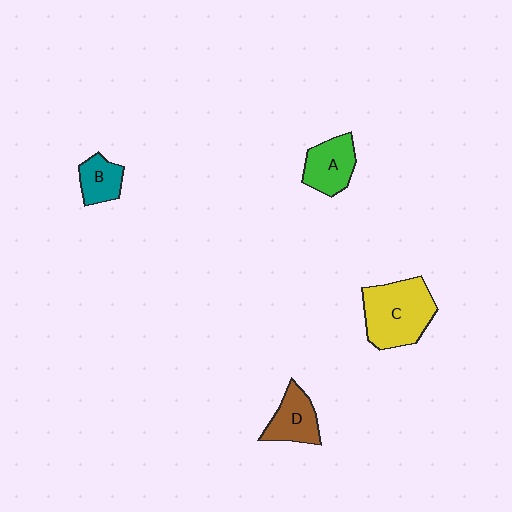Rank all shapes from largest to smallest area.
From largest to smallest: C (yellow), A (green), D (brown), B (teal).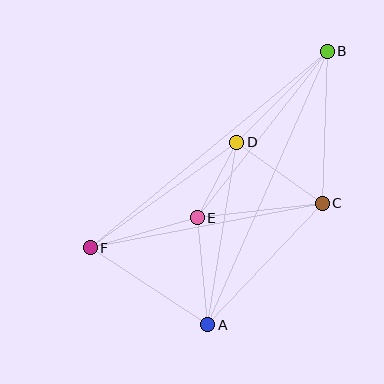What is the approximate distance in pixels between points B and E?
The distance between B and E is approximately 211 pixels.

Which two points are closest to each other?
Points D and E are closest to each other.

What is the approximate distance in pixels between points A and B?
The distance between A and B is approximately 298 pixels.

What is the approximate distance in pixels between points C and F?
The distance between C and F is approximately 236 pixels.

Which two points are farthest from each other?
Points B and F are farthest from each other.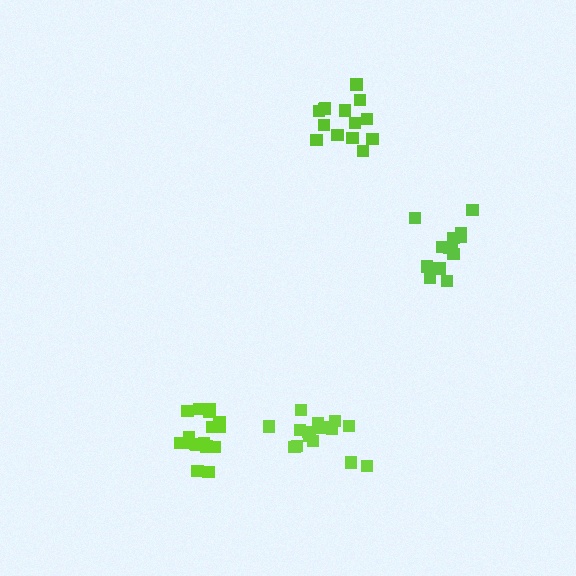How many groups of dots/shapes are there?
There are 4 groups.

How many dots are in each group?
Group 1: 17 dots, Group 2: 15 dots, Group 3: 14 dots, Group 4: 16 dots (62 total).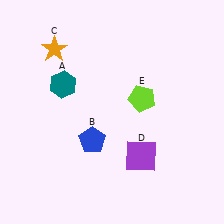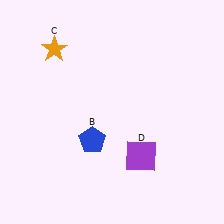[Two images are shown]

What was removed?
The teal hexagon (A), the lime pentagon (E) were removed in Image 2.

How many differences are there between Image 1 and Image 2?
There are 2 differences between the two images.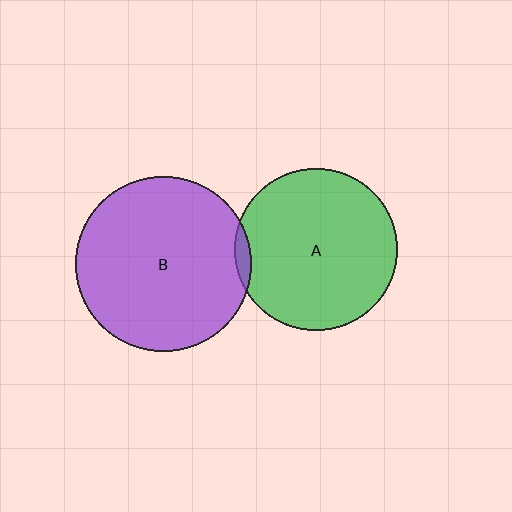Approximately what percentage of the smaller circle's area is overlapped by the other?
Approximately 5%.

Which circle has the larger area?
Circle B (purple).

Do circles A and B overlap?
Yes.